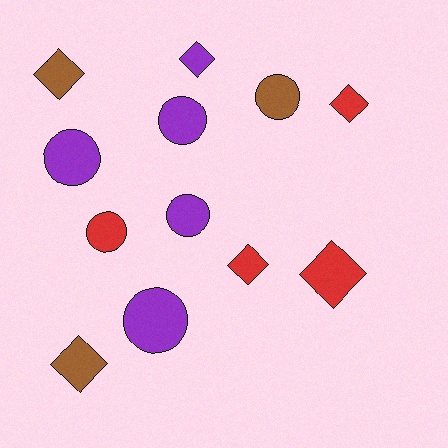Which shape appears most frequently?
Circle, with 6 objects.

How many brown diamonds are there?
There are 2 brown diamonds.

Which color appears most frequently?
Purple, with 5 objects.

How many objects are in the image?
There are 12 objects.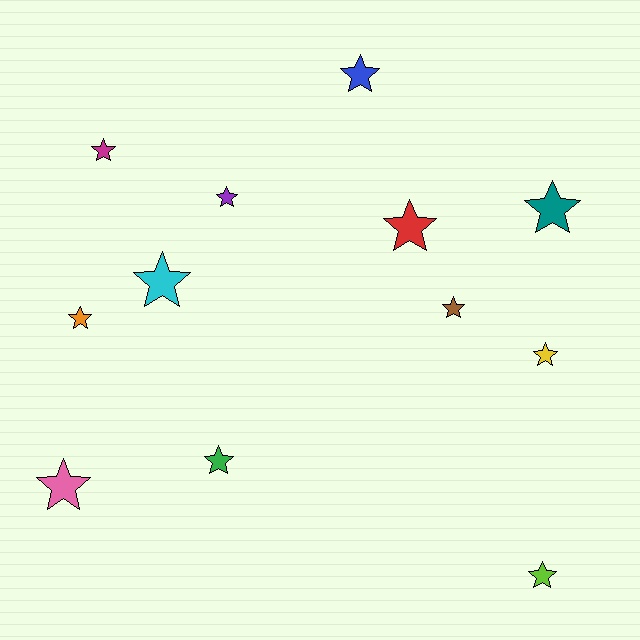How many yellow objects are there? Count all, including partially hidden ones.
There is 1 yellow object.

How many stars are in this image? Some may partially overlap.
There are 12 stars.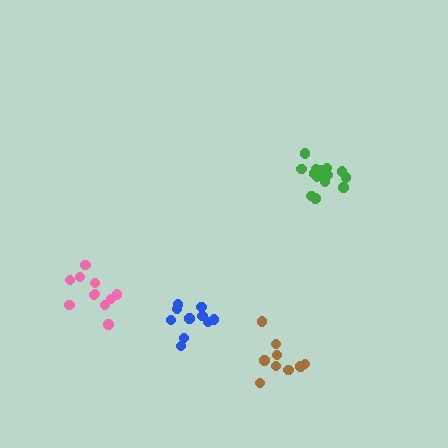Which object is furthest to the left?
The pink cluster is leftmost.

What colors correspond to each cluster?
The clusters are colored: pink, blue, green, brown.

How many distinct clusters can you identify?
There are 4 distinct clusters.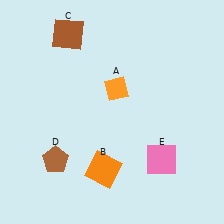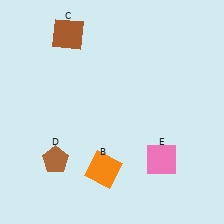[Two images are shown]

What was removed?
The orange diamond (A) was removed in Image 2.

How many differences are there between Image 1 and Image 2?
There is 1 difference between the two images.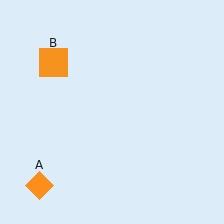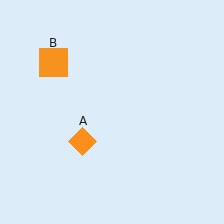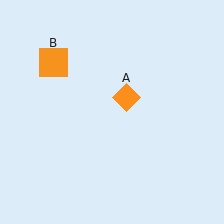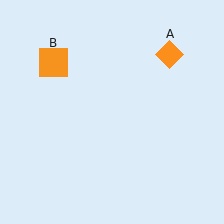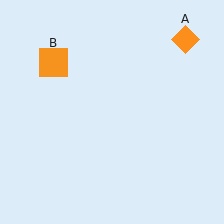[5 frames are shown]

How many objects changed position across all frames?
1 object changed position: orange diamond (object A).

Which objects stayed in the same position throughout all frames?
Orange square (object B) remained stationary.